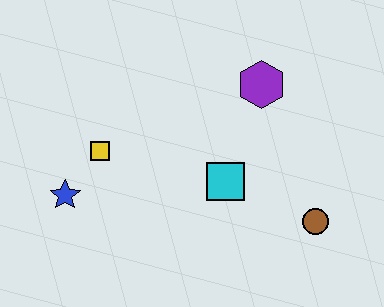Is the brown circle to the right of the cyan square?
Yes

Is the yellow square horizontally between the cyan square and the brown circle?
No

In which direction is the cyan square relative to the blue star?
The cyan square is to the right of the blue star.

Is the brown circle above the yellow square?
No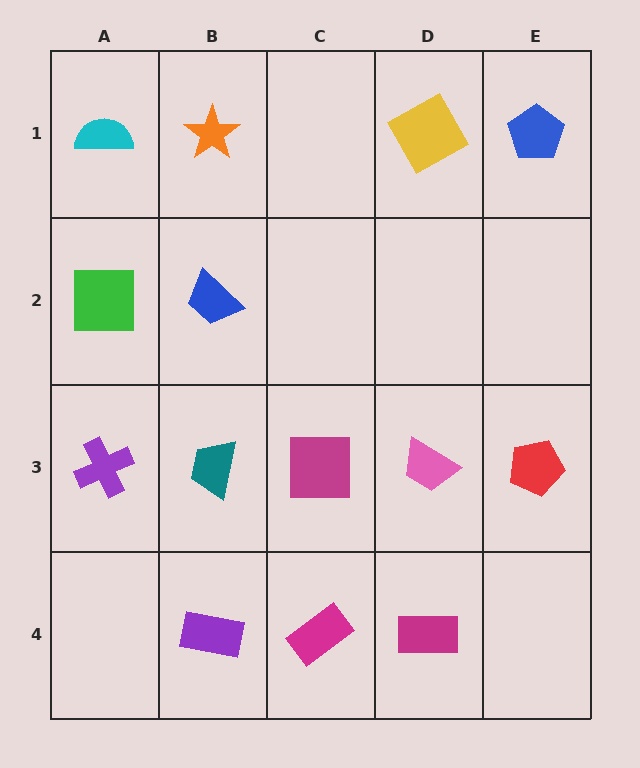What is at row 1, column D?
A yellow square.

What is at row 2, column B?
A blue trapezoid.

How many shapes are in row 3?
5 shapes.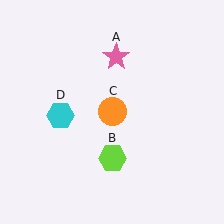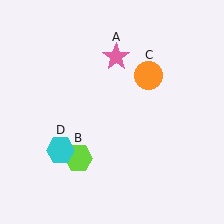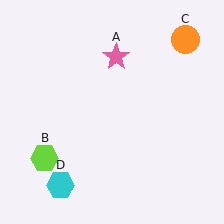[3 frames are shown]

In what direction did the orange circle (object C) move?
The orange circle (object C) moved up and to the right.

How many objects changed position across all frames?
3 objects changed position: lime hexagon (object B), orange circle (object C), cyan hexagon (object D).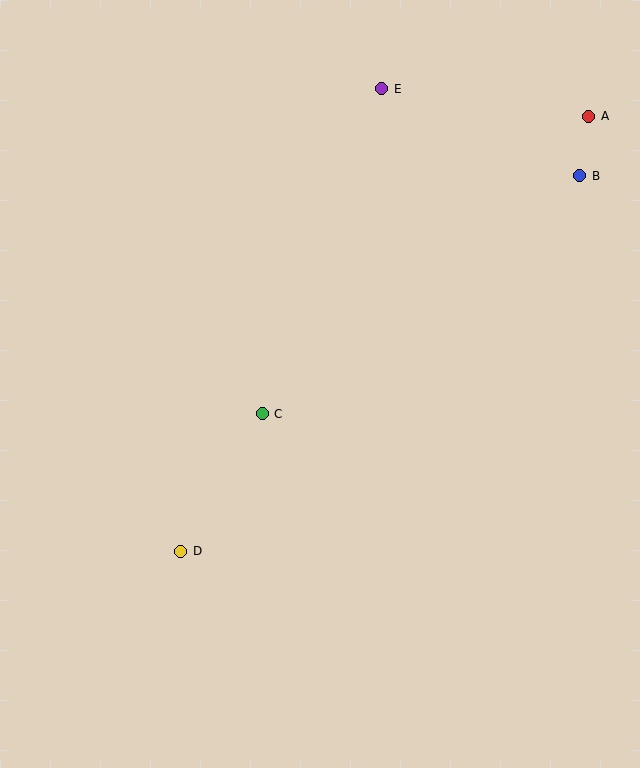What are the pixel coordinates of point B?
Point B is at (580, 176).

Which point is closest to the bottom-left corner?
Point D is closest to the bottom-left corner.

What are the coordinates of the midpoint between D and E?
The midpoint between D and E is at (281, 320).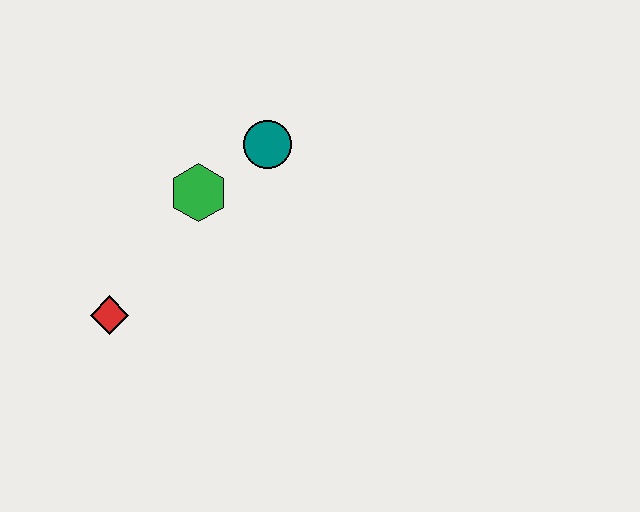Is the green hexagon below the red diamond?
No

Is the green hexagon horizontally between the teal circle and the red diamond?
Yes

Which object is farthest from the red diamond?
The teal circle is farthest from the red diamond.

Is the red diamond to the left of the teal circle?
Yes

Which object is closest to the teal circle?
The green hexagon is closest to the teal circle.